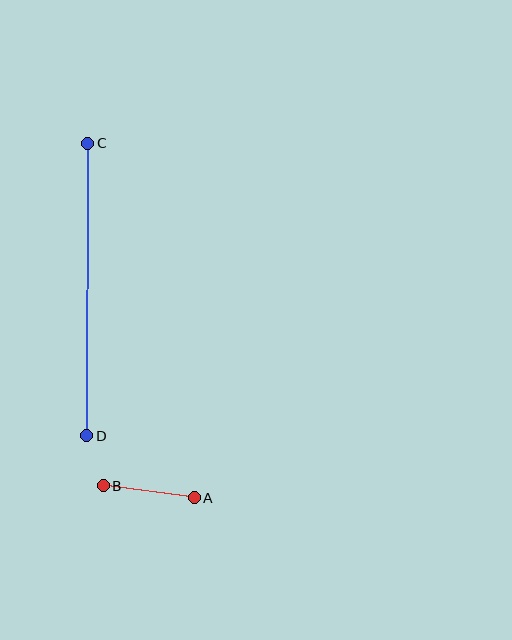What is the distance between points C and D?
The distance is approximately 293 pixels.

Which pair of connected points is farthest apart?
Points C and D are farthest apart.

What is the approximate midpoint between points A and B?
The midpoint is at approximately (149, 492) pixels.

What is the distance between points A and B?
The distance is approximately 92 pixels.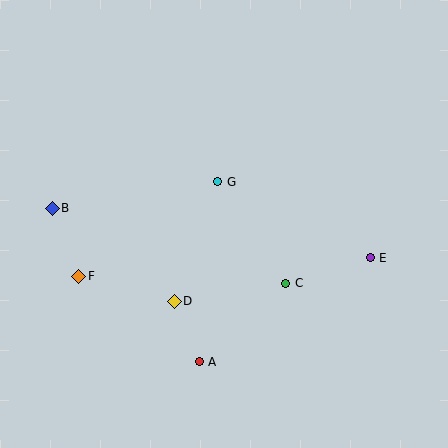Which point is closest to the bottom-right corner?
Point E is closest to the bottom-right corner.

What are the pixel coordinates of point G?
Point G is at (218, 182).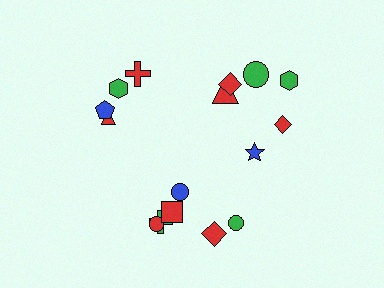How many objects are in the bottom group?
There are 6 objects.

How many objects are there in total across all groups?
There are 16 objects.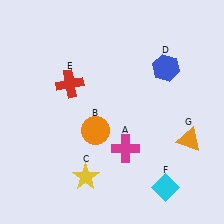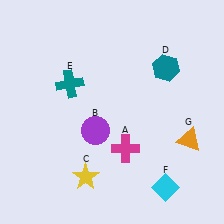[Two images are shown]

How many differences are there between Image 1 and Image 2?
There are 3 differences between the two images.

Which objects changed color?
B changed from orange to purple. D changed from blue to teal. E changed from red to teal.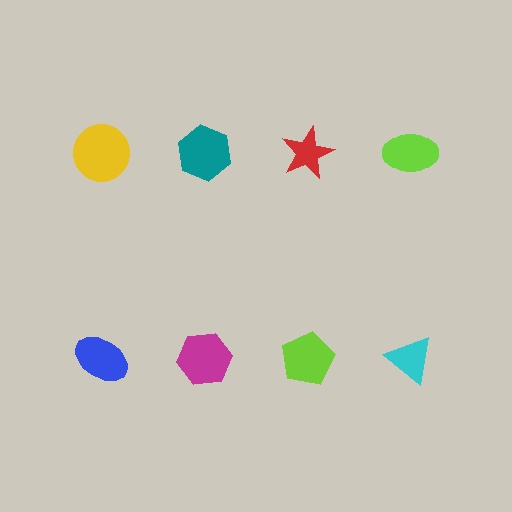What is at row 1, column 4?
A lime ellipse.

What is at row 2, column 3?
A lime pentagon.